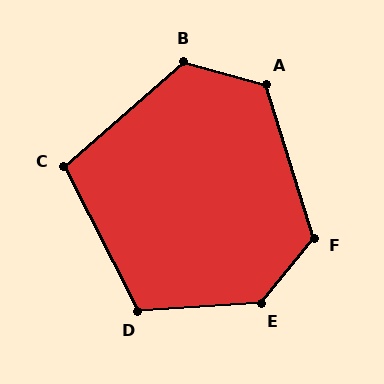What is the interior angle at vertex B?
Approximately 123 degrees (obtuse).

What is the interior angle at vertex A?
Approximately 123 degrees (obtuse).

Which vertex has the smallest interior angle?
C, at approximately 104 degrees.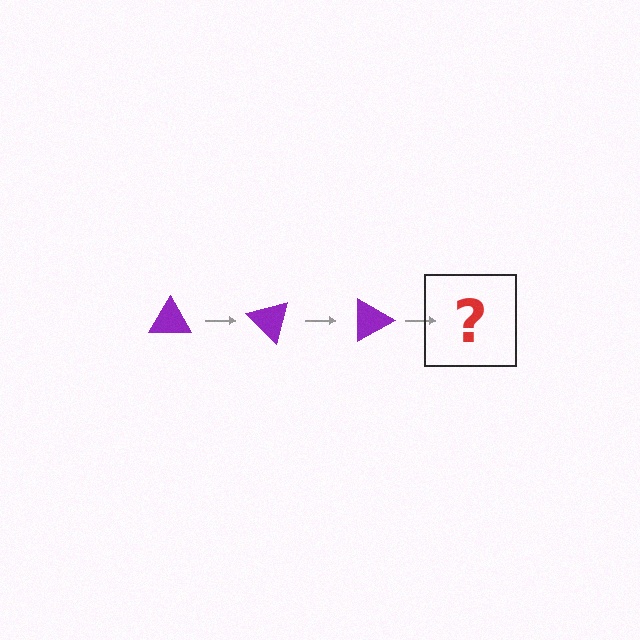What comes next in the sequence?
The next element should be a purple triangle rotated 135 degrees.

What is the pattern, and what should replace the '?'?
The pattern is that the triangle rotates 45 degrees each step. The '?' should be a purple triangle rotated 135 degrees.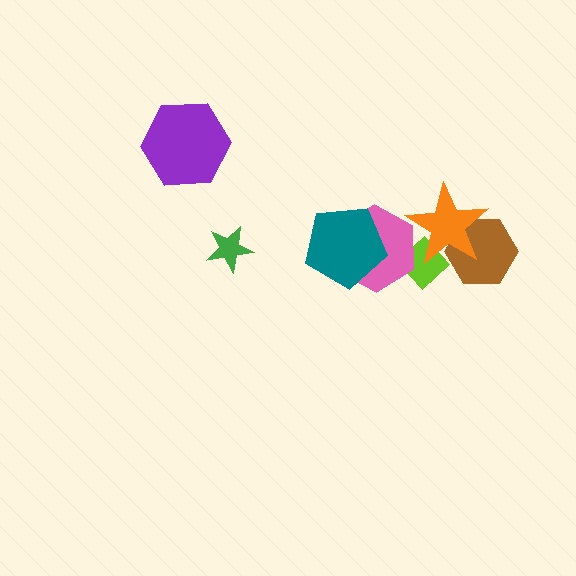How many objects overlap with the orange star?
3 objects overlap with the orange star.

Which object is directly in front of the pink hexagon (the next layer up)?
The orange star is directly in front of the pink hexagon.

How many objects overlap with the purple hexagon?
0 objects overlap with the purple hexagon.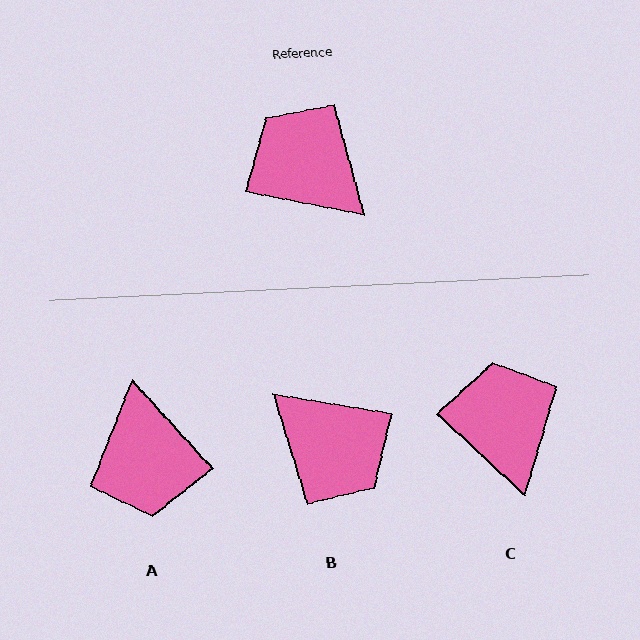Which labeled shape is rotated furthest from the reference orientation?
B, about 178 degrees away.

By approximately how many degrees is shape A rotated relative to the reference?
Approximately 143 degrees counter-clockwise.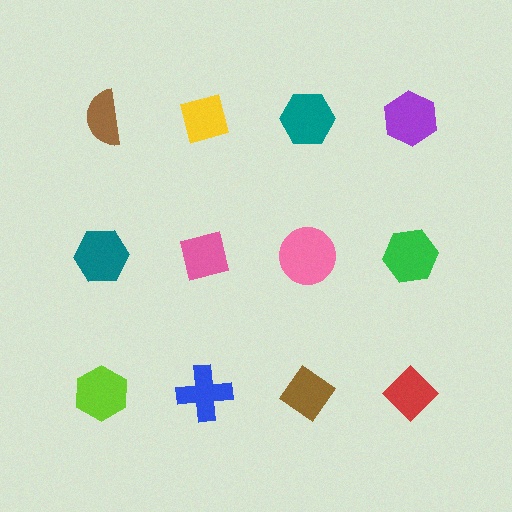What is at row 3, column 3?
A brown diamond.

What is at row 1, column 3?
A teal hexagon.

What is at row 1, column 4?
A purple hexagon.